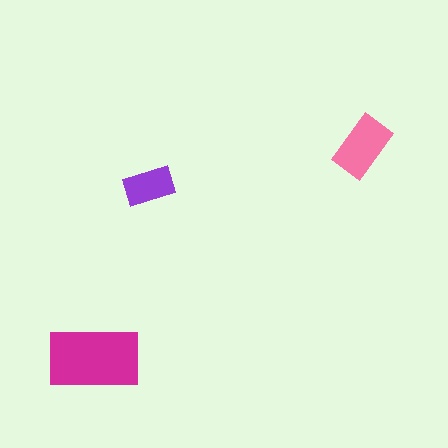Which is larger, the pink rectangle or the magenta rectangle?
The magenta one.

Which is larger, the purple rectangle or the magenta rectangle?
The magenta one.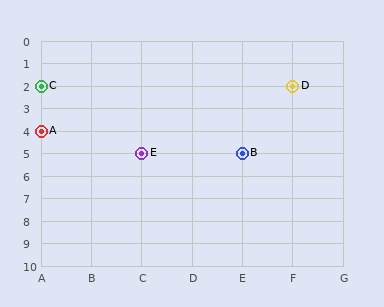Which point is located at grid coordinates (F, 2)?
Point D is at (F, 2).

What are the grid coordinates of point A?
Point A is at grid coordinates (A, 4).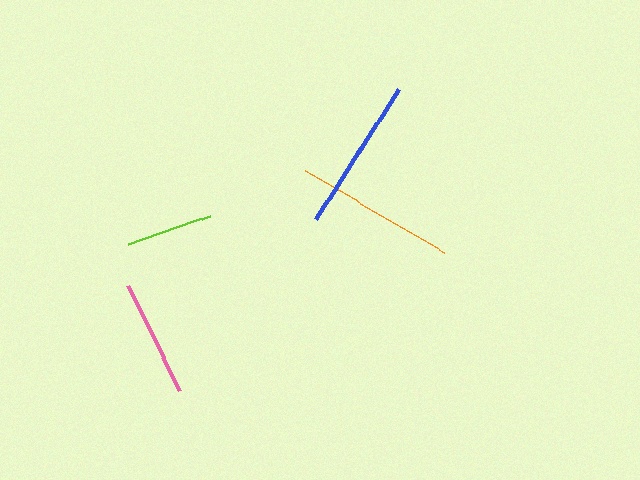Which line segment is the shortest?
The lime line is the shortest at approximately 87 pixels.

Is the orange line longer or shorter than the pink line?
The orange line is longer than the pink line.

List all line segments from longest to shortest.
From longest to shortest: orange, blue, pink, lime.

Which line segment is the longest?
The orange line is the longest at approximately 161 pixels.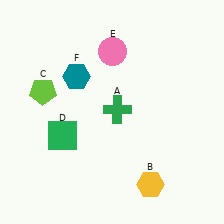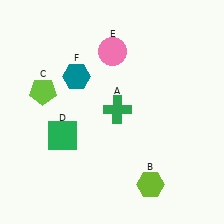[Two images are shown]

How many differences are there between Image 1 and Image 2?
There is 1 difference between the two images.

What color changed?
The hexagon (B) changed from yellow in Image 1 to lime in Image 2.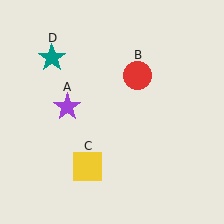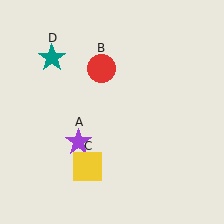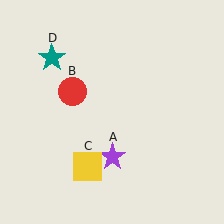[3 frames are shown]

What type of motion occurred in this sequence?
The purple star (object A), red circle (object B) rotated counterclockwise around the center of the scene.